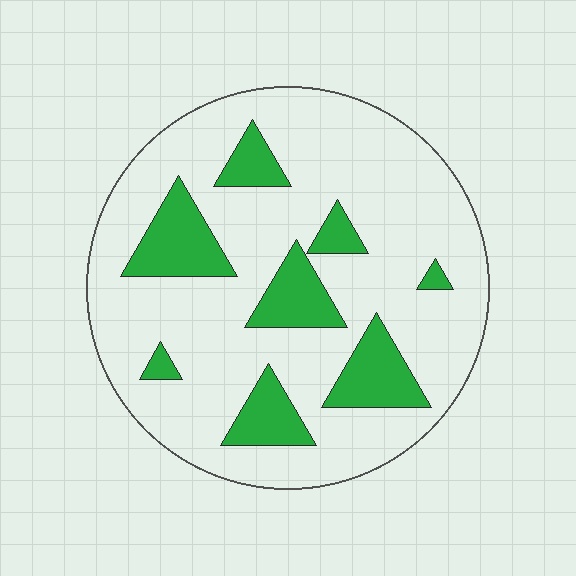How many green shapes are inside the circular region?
8.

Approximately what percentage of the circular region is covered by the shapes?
Approximately 20%.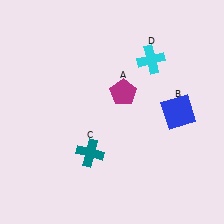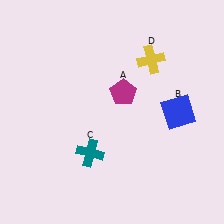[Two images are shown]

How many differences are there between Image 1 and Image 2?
There is 1 difference between the two images.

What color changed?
The cross (D) changed from cyan in Image 1 to yellow in Image 2.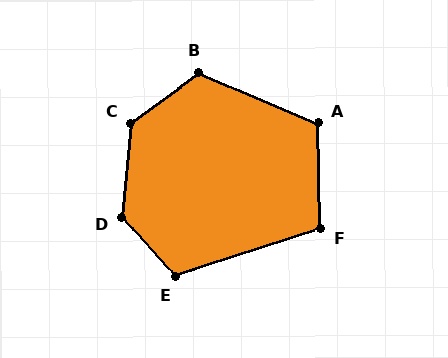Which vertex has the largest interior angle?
D, at approximately 133 degrees.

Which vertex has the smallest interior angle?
F, at approximately 106 degrees.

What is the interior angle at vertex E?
Approximately 114 degrees (obtuse).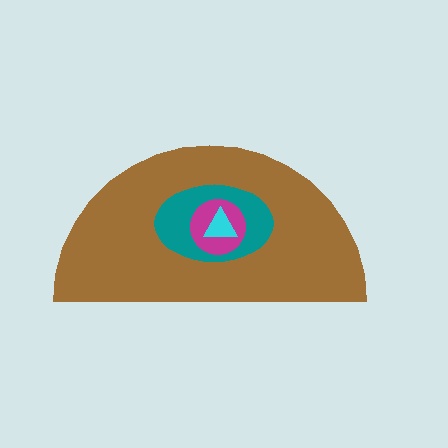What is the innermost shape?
The cyan triangle.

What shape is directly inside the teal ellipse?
The magenta circle.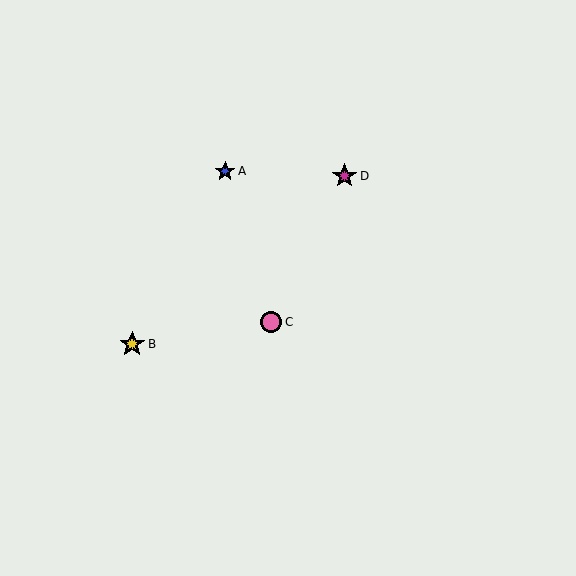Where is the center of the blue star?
The center of the blue star is at (225, 171).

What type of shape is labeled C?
Shape C is a pink circle.